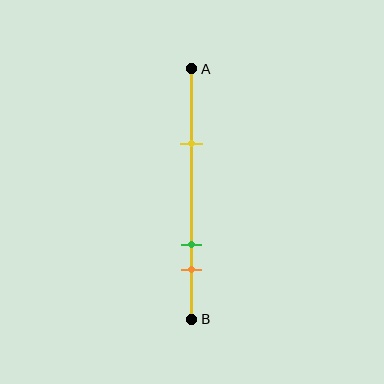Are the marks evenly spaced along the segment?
No, the marks are not evenly spaced.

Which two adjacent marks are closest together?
The green and orange marks are the closest adjacent pair.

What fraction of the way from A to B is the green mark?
The green mark is approximately 70% (0.7) of the way from A to B.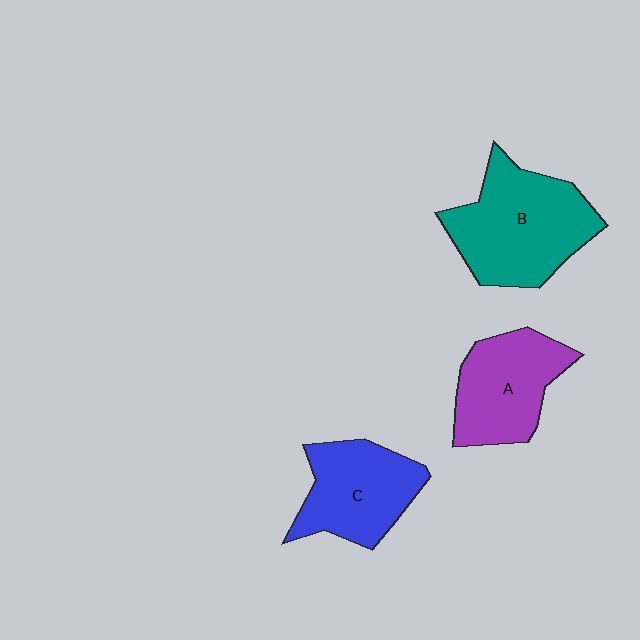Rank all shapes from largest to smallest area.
From largest to smallest: B (teal), C (blue), A (purple).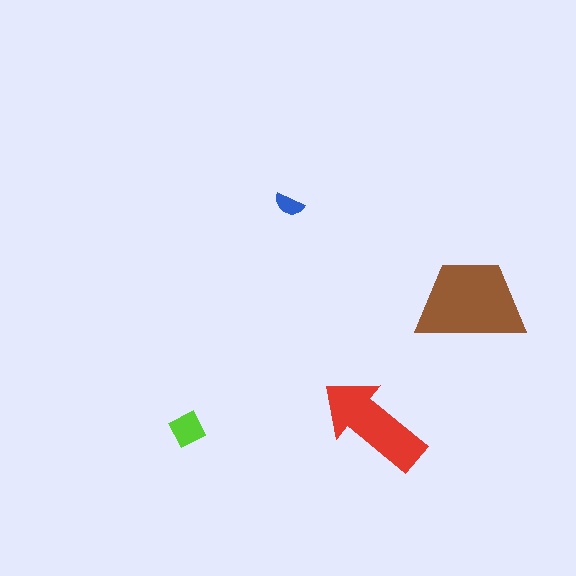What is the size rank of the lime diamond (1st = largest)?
3rd.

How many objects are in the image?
There are 4 objects in the image.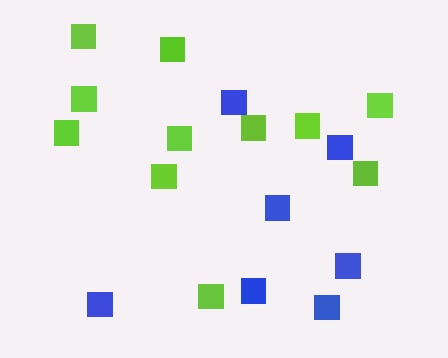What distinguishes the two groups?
There are 2 groups: one group of lime squares (11) and one group of blue squares (7).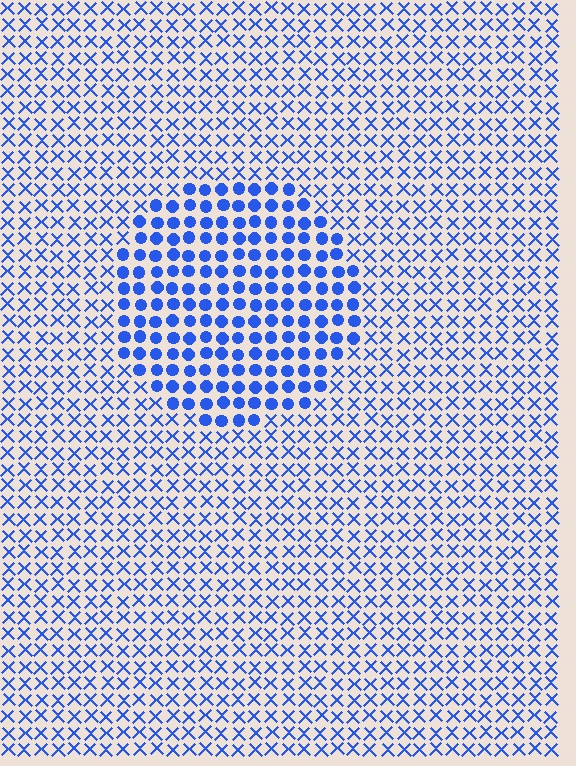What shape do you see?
I see a circle.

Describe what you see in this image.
The image is filled with small blue elements arranged in a uniform grid. A circle-shaped region contains circles, while the surrounding area contains X marks. The boundary is defined purely by the change in element shape.